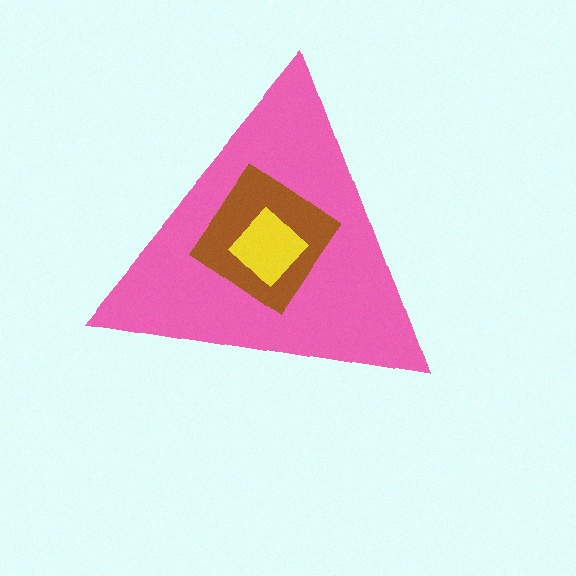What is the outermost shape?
The pink triangle.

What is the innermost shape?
The yellow diamond.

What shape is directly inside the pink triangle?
The brown diamond.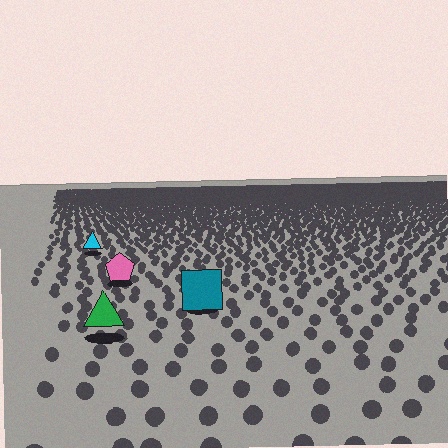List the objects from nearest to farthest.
From nearest to farthest: the green triangle, the teal square, the pink pentagon, the cyan triangle.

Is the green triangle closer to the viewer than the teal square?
Yes. The green triangle is closer — you can tell from the texture gradient: the ground texture is coarser near it.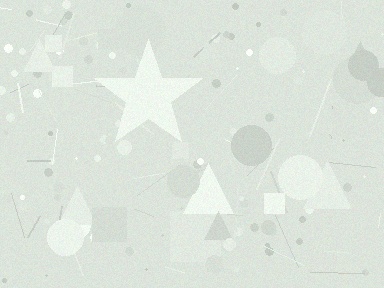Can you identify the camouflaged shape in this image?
The camouflaged shape is a star.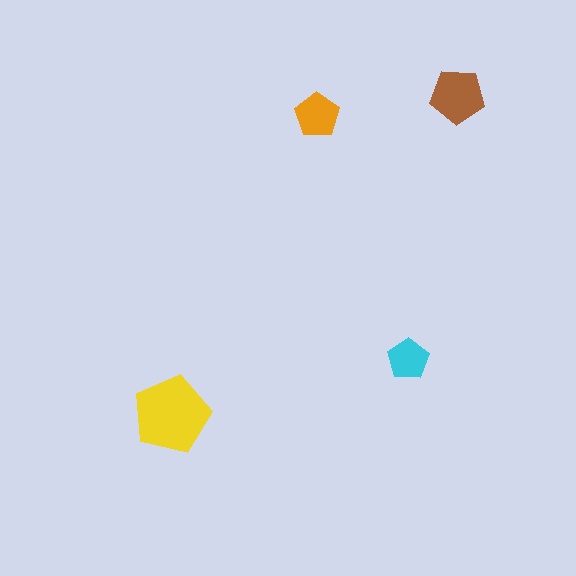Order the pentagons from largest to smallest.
the yellow one, the brown one, the orange one, the cyan one.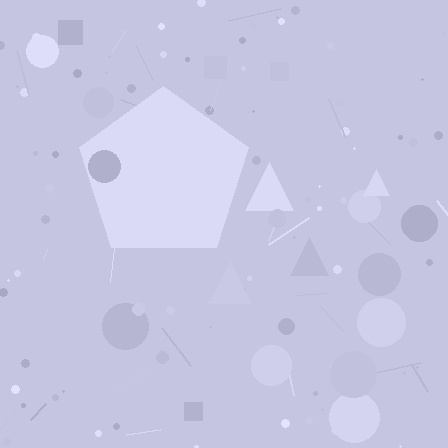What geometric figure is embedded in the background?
A pentagon is embedded in the background.